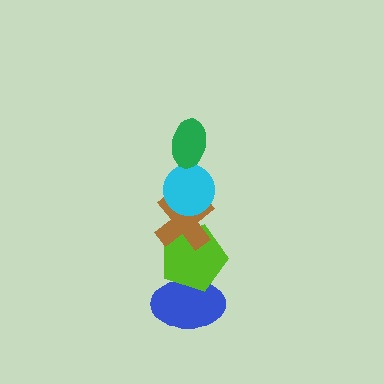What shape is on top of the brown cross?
The cyan circle is on top of the brown cross.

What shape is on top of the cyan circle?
The green ellipse is on top of the cyan circle.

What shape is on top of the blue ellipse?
The lime pentagon is on top of the blue ellipse.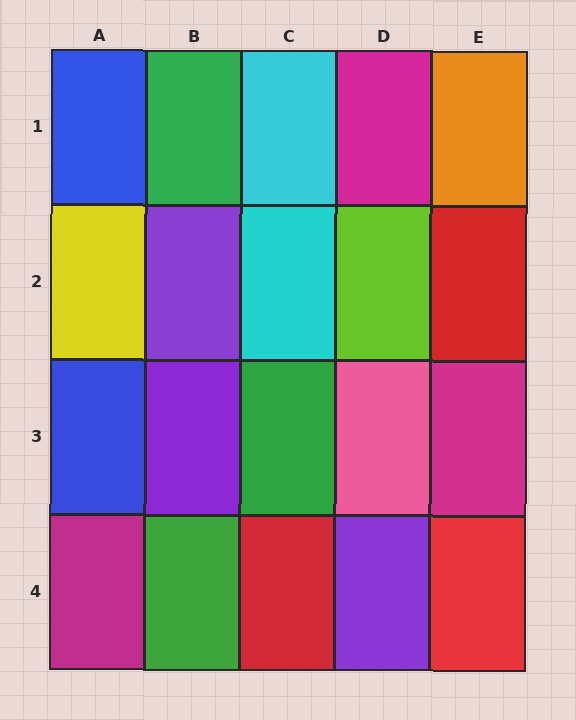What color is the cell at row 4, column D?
Purple.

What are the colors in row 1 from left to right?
Blue, green, cyan, magenta, orange.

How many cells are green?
3 cells are green.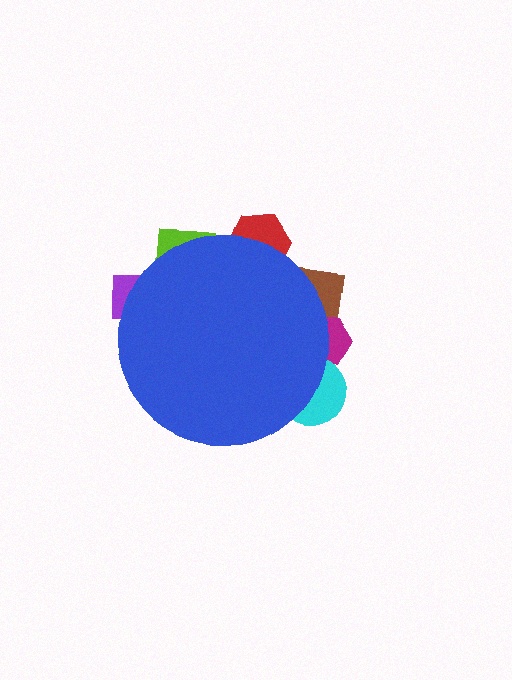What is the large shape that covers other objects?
A blue circle.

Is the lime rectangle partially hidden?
Yes, the lime rectangle is partially hidden behind the blue circle.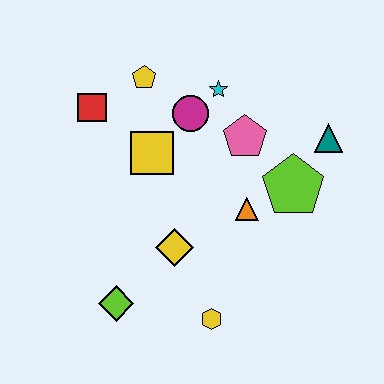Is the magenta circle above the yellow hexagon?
Yes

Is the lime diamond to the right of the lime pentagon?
No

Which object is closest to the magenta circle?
The cyan star is closest to the magenta circle.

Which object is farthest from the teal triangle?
The lime diamond is farthest from the teal triangle.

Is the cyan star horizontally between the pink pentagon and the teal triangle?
No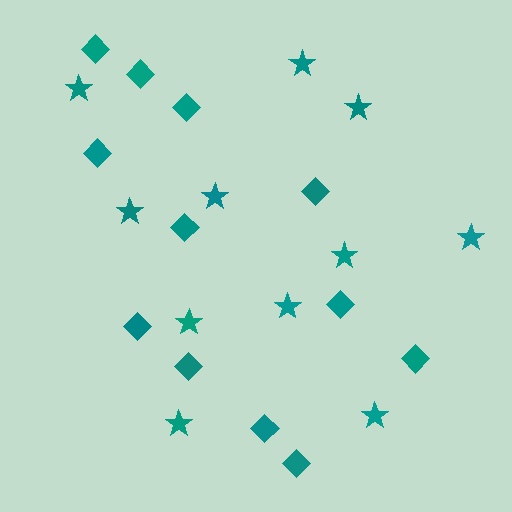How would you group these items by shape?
There are 2 groups: one group of stars (11) and one group of diamonds (12).